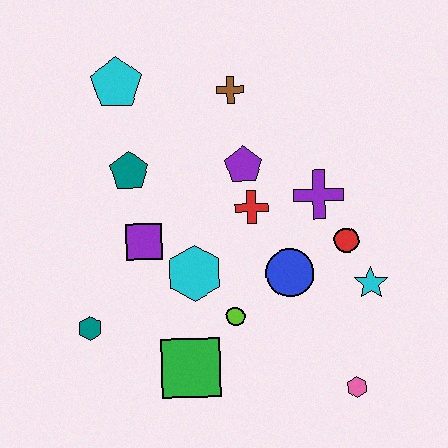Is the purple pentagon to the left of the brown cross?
No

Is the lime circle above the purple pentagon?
No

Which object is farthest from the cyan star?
The cyan pentagon is farthest from the cyan star.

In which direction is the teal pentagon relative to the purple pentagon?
The teal pentagon is to the left of the purple pentagon.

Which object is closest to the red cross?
The purple pentagon is closest to the red cross.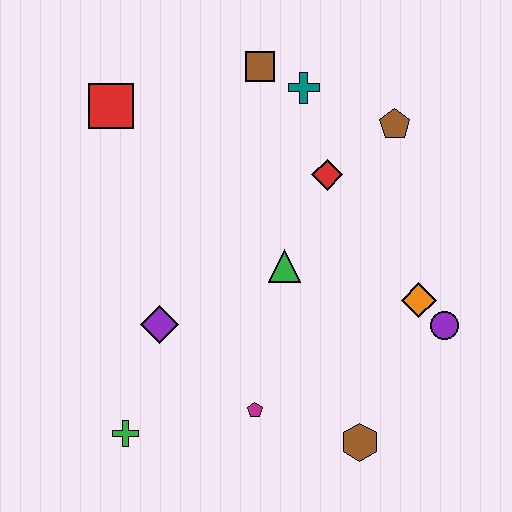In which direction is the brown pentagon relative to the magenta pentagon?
The brown pentagon is above the magenta pentagon.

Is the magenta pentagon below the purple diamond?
Yes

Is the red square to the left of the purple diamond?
Yes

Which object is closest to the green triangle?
The red diamond is closest to the green triangle.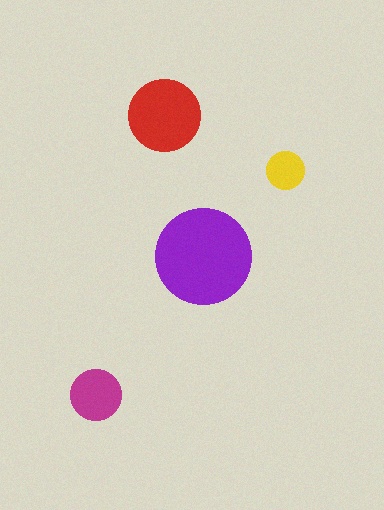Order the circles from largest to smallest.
the purple one, the red one, the magenta one, the yellow one.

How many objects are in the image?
There are 4 objects in the image.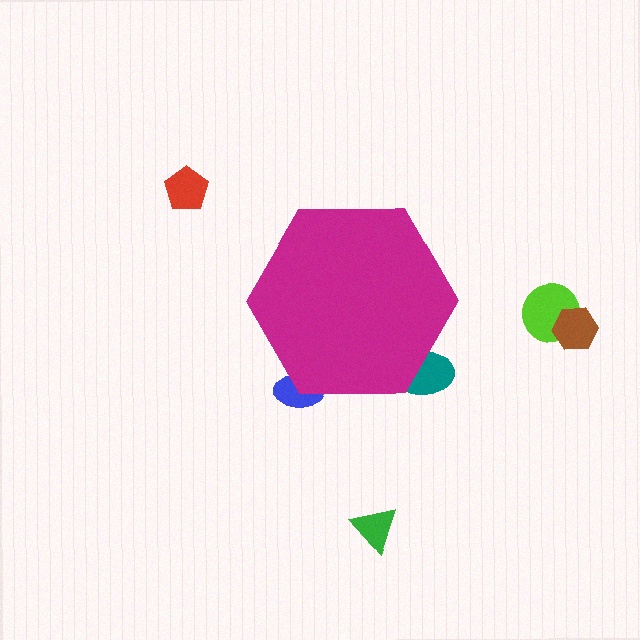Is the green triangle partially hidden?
No, the green triangle is fully visible.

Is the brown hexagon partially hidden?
No, the brown hexagon is fully visible.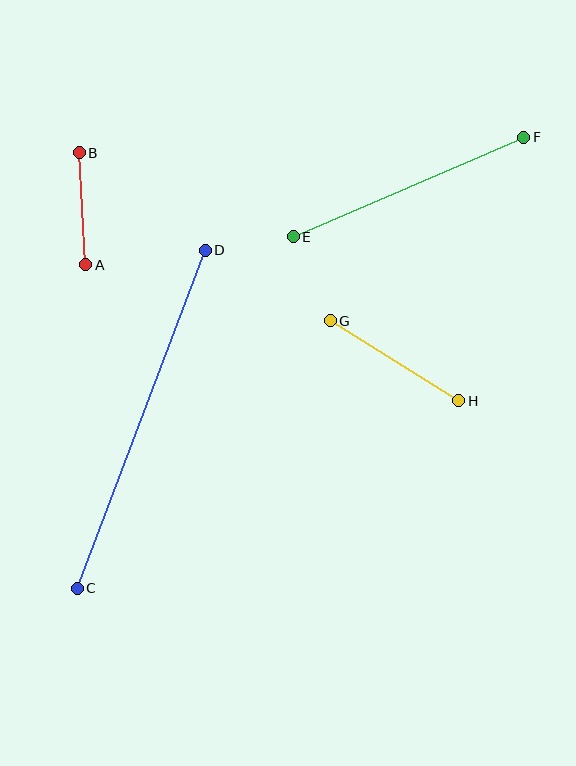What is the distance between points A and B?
The distance is approximately 112 pixels.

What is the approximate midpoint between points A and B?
The midpoint is at approximately (83, 209) pixels.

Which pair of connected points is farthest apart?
Points C and D are farthest apart.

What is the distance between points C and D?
The distance is approximately 361 pixels.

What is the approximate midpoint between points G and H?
The midpoint is at approximately (395, 361) pixels.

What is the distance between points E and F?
The distance is approximately 251 pixels.